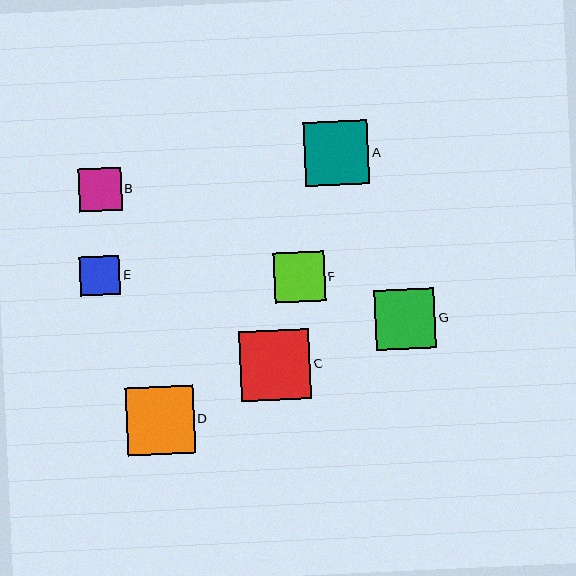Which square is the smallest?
Square E is the smallest with a size of approximately 40 pixels.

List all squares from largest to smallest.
From largest to smallest: C, D, A, G, F, B, E.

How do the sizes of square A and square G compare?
Square A and square G are approximately the same size.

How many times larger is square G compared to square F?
Square G is approximately 1.2 times the size of square F.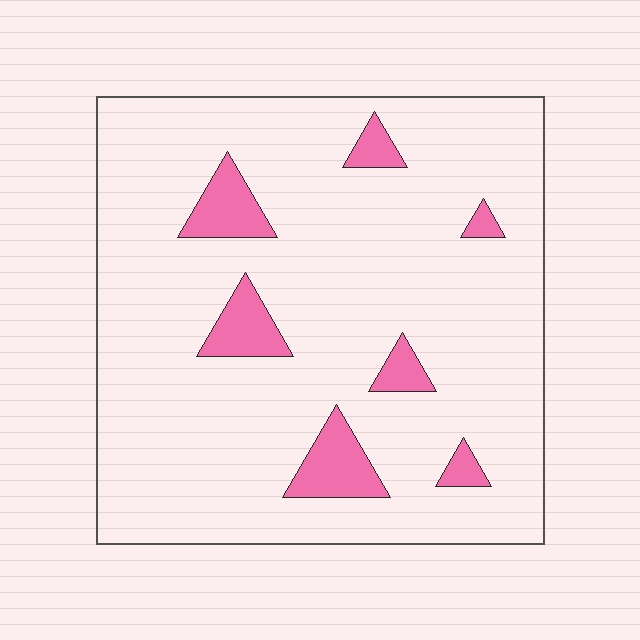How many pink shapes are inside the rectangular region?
7.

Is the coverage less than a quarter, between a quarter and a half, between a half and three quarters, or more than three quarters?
Less than a quarter.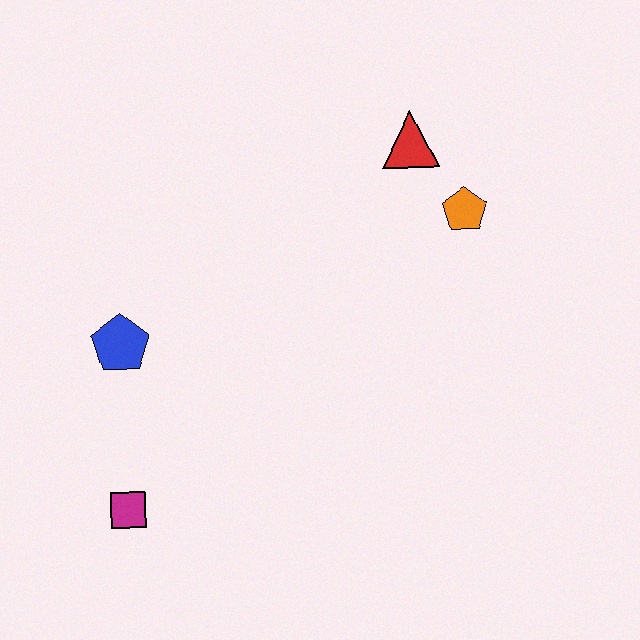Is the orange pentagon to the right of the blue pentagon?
Yes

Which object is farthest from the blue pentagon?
The orange pentagon is farthest from the blue pentagon.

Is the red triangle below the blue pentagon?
No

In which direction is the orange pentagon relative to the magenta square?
The orange pentagon is to the right of the magenta square.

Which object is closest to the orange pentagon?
The red triangle is closest to the orange pentagon.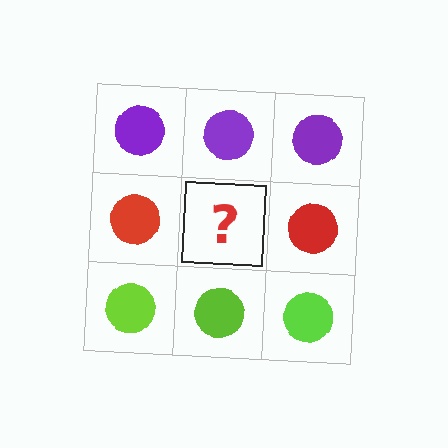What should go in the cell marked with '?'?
The missing cell should contain a red circle.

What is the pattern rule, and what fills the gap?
The rule is that each row has a consistent color. The gap should be filled with a red circle.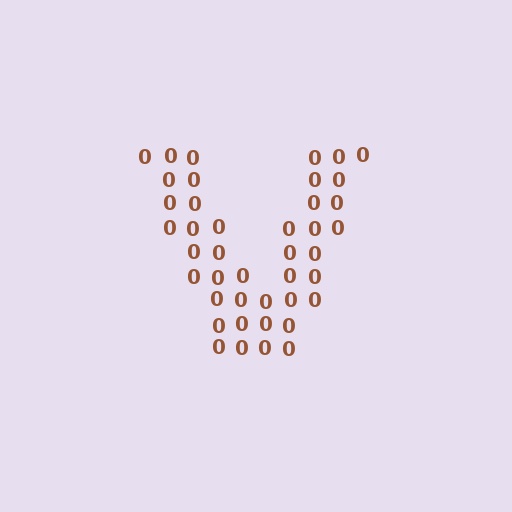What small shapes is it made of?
It is made of small digit 0's.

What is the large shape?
The large shape is the letter V.